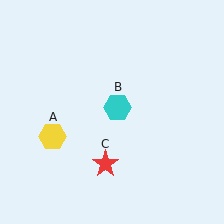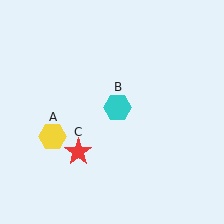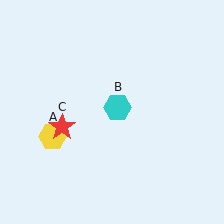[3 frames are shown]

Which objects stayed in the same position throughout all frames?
Yellow hexagon (object A) and cyan hexagon (object B) remained stationary.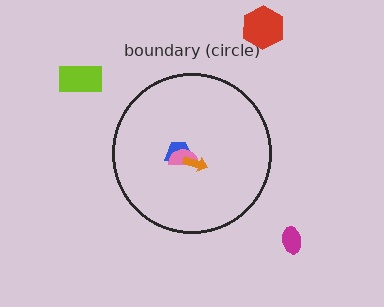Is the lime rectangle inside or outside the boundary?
Outside.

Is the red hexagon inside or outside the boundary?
Outside.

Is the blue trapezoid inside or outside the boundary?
Inside.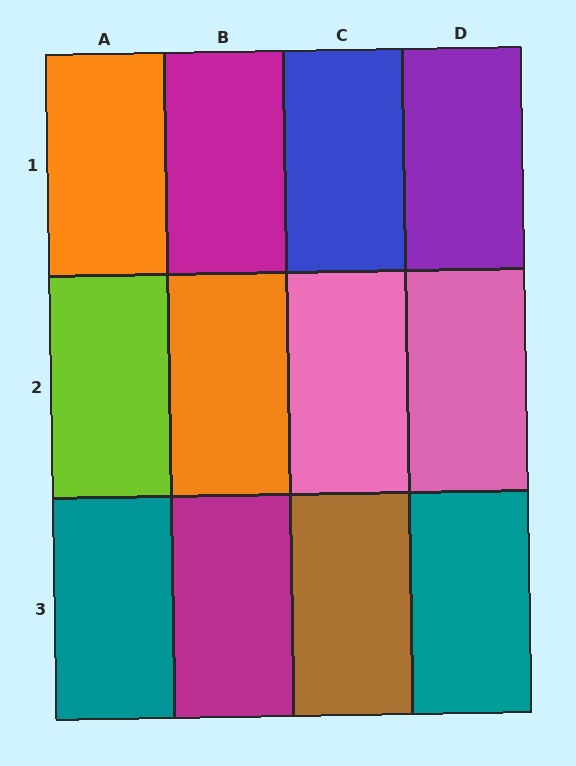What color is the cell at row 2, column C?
Pink.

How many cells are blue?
1 cell is blue.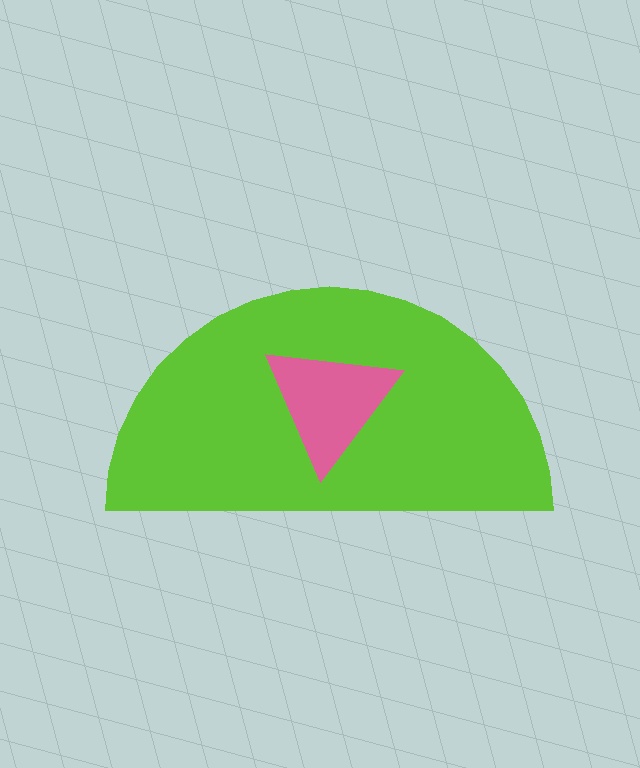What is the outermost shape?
The lime semicircle.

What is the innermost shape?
The pink triangle.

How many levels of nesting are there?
2.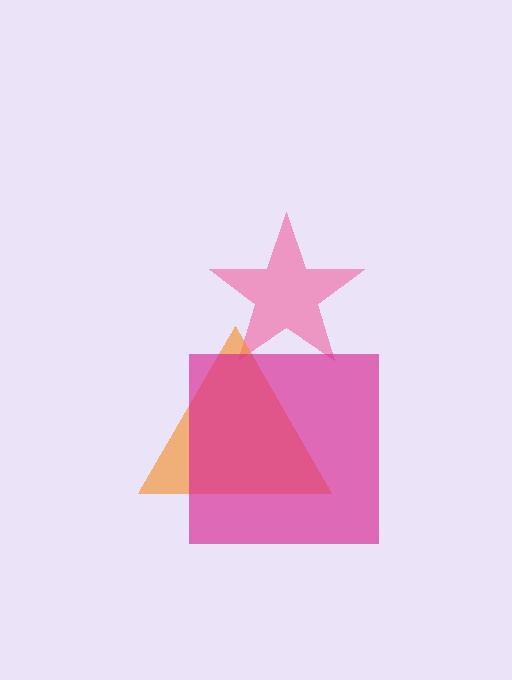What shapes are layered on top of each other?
The layered shapes are: a pink star, an orange triangle, a magenta square.